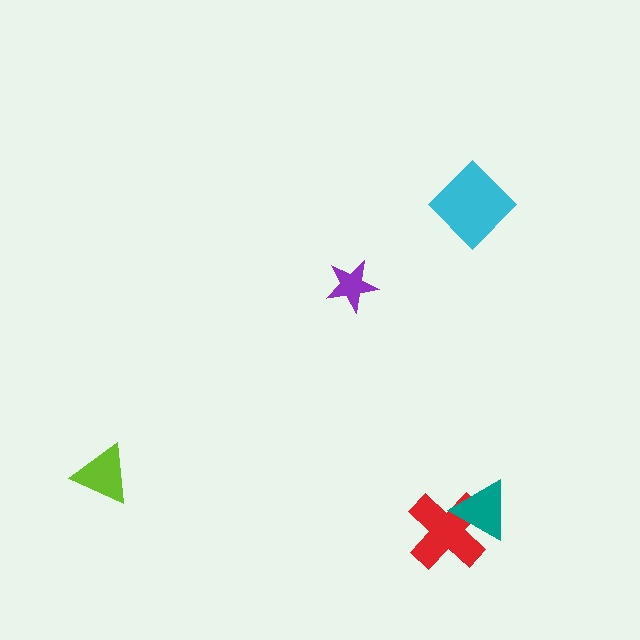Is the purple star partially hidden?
No, no other shape covers it.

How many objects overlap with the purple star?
0 objects overlap with the purple star.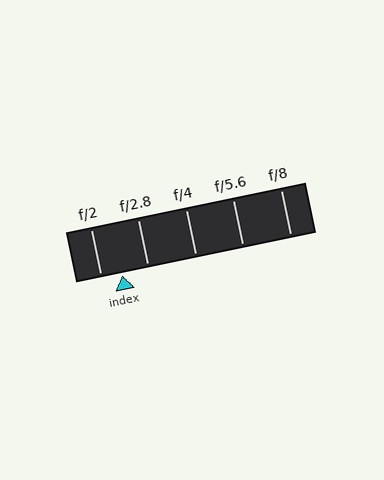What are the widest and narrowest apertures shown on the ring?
The widest aperture shown is f/2 and the narrowest is f/8.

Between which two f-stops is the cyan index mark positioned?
The index mark is between f/2 and f/2.8.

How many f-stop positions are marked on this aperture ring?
There are 5 f-stop positions marked.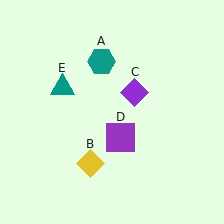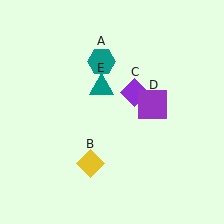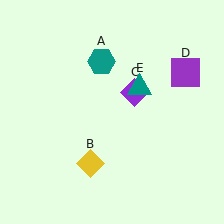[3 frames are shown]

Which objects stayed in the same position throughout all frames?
Teal hexagon (object A) and yellow diamond (object B) and purple diamond (object C) remained stationary.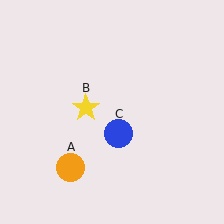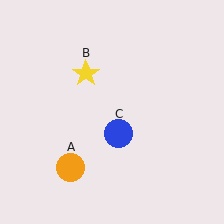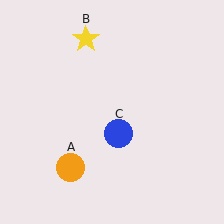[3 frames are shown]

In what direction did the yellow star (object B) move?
The yellow star (object B) moved up.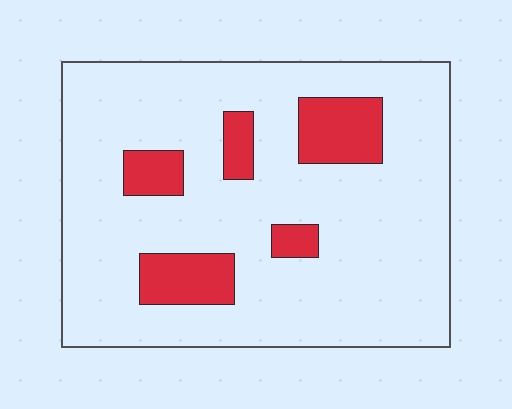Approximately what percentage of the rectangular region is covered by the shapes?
Approximately 15%.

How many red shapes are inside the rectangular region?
5.